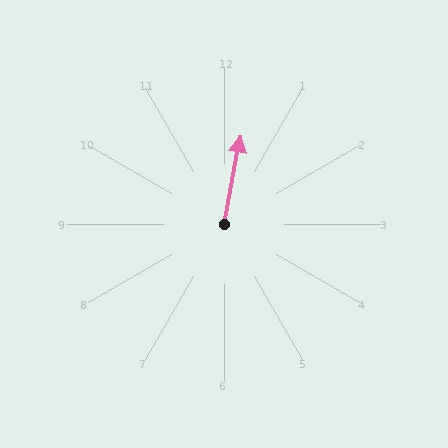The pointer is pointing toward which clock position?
Roughly 12 o'clock.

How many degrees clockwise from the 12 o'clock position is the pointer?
Approximately 10 degrees.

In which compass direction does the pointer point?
North.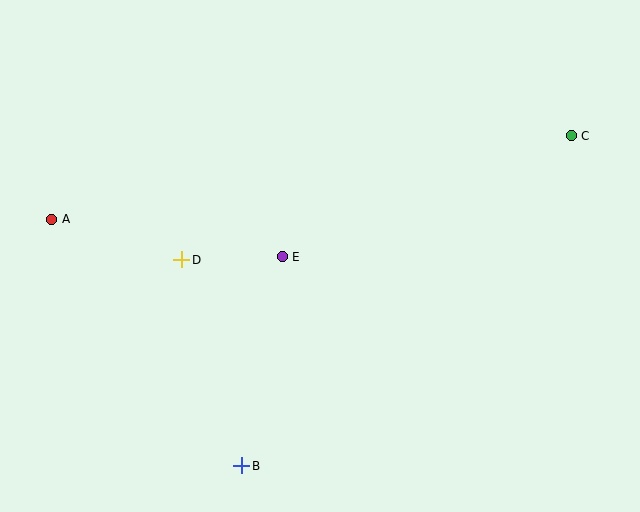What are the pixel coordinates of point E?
Point E is at (282, 257).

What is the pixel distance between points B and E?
The distance between B and E is 213 pixels.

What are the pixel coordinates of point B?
Point B is at (241, 466).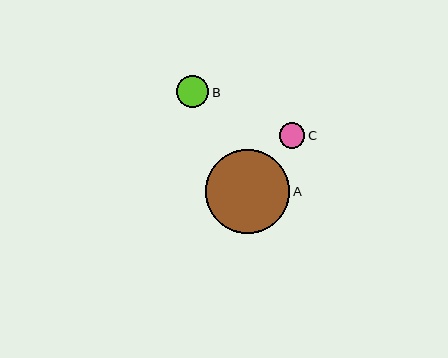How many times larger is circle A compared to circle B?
Circle A is approximately 2.6 times the size of circle B.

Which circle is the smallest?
Circle C is the smallest with a size of approximately 26 pixels.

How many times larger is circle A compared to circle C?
Circle A is approximately 3.2 times the size of circle C.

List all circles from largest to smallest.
From largest to smallest: A, B, C.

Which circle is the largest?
Circle A is the largest with a size of approximately 84 pixels.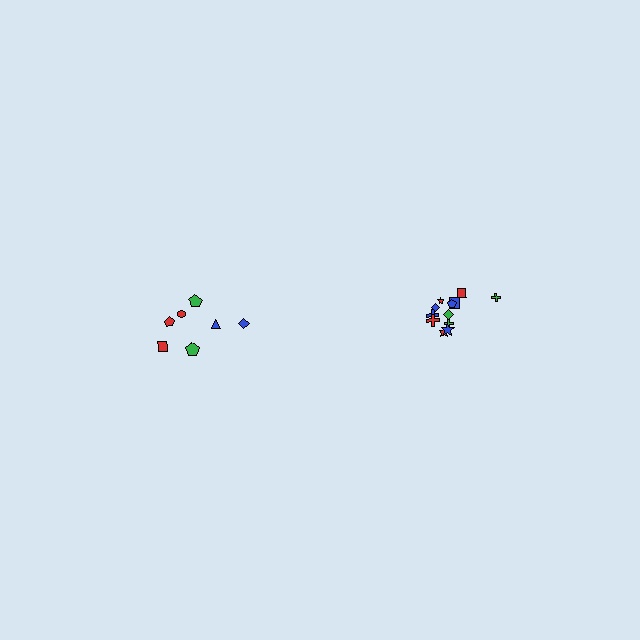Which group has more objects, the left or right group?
The right group.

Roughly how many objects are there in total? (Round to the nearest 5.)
Roughly 20 objects in total.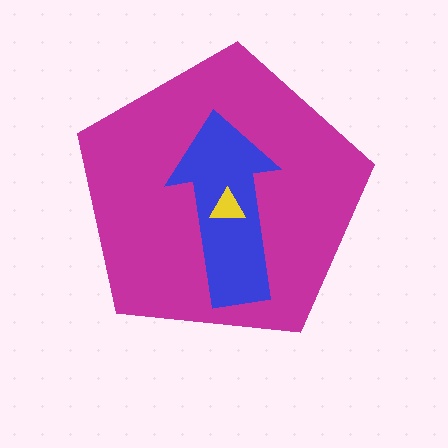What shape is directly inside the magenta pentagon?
The blue arrow.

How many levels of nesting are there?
3.